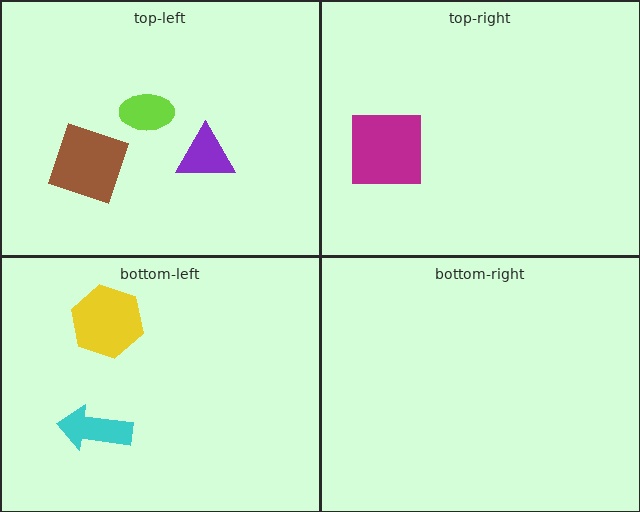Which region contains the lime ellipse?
The top-left region.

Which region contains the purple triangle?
The top-left region.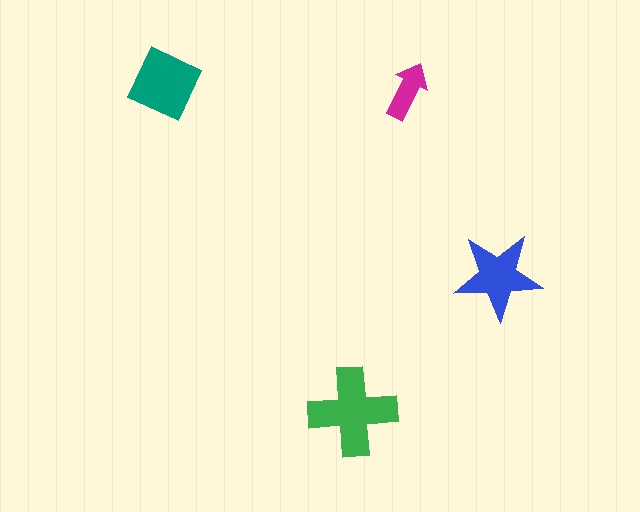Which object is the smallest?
The magenta arrow.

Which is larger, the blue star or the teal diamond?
The teal diamond.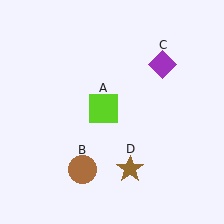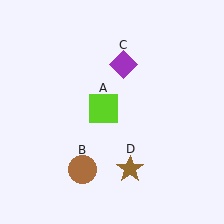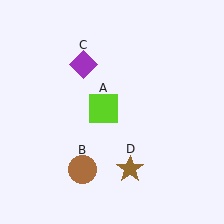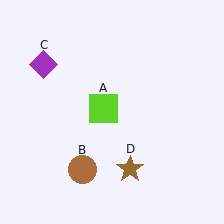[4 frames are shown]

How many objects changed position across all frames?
1 object changed position: purple diamond (object C).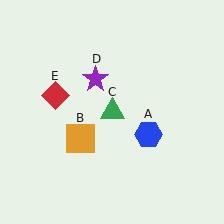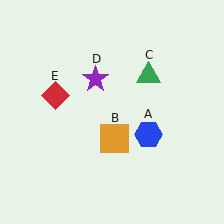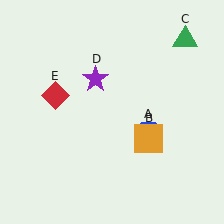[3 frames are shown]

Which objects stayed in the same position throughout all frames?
Blue hexagon (object A) and purple star (object D) and red diamond (object E) remained stationary.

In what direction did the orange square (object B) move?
The orange square (object B) moved right.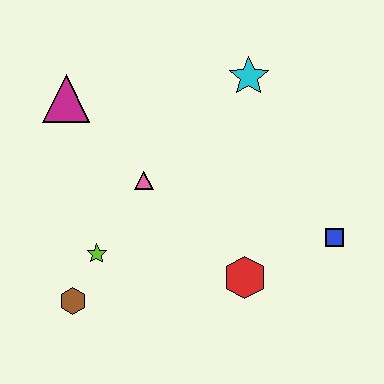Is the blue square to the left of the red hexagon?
No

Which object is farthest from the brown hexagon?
The cyan star is farthest from the brown hexagon.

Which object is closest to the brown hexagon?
The lime star is closest to the brown hexagon.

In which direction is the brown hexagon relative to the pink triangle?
The brown hexagon is below the pink triangle.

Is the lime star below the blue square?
Yes